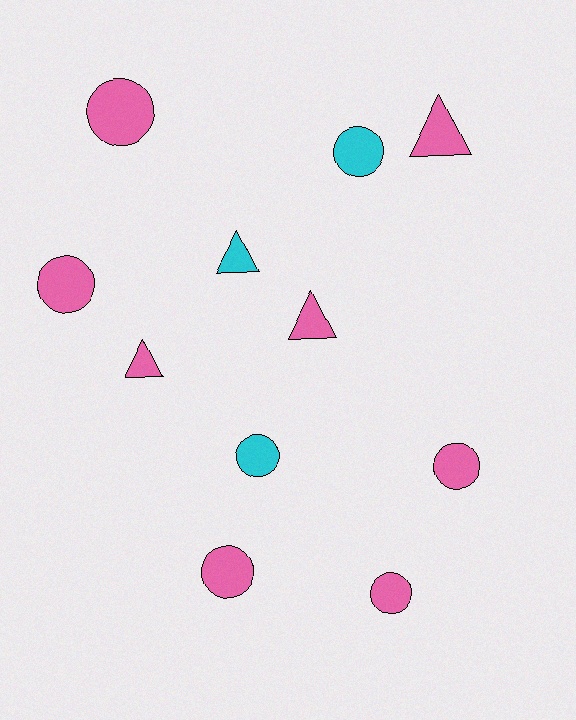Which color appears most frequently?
Pink, with 8 objects.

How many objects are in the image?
There are 11 objects.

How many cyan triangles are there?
There is 1 cyan triangle.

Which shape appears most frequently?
Circle, with 7 objects.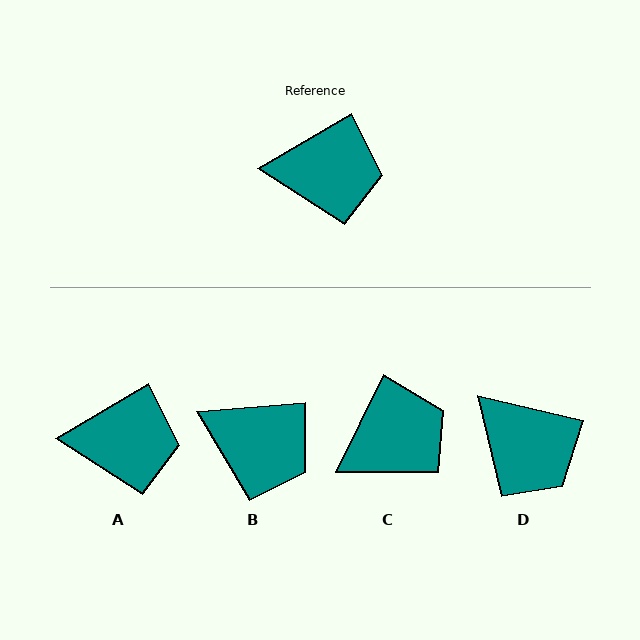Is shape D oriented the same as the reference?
No, it is off by about 44 degrees.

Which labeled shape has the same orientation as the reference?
A.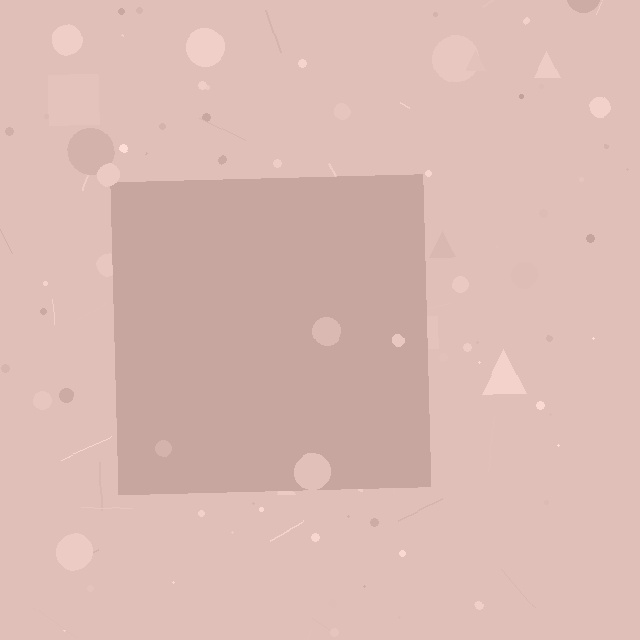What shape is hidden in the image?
A square is hidden in the image.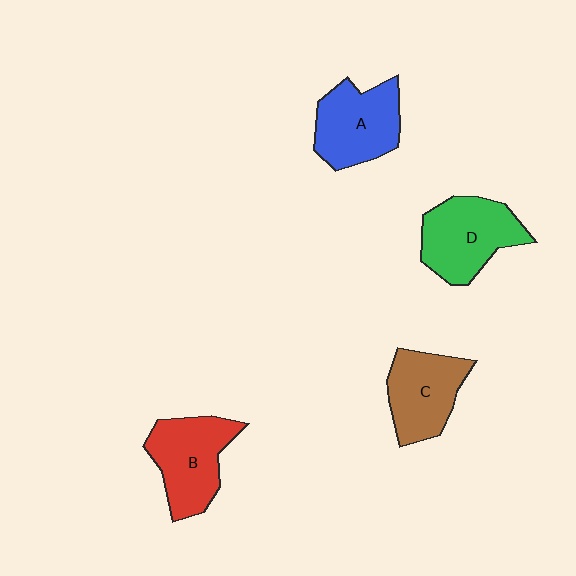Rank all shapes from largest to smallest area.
From largest to smallest: D (green), B (red), A (blue), C (brown).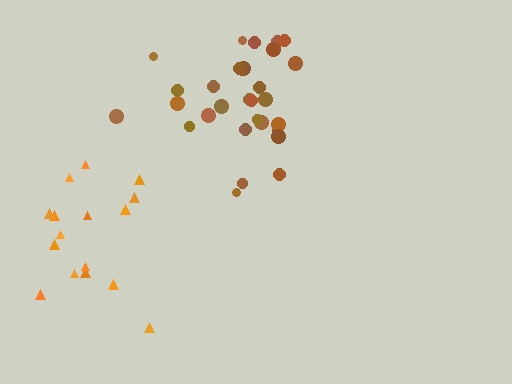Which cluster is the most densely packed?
Brown.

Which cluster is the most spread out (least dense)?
Orange.